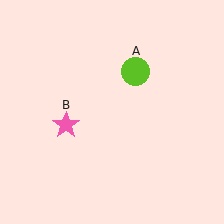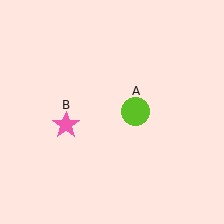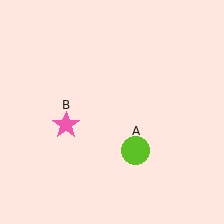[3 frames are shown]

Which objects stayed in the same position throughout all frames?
Pink star (object B) remained stationary.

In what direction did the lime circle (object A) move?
The lime circle (object A) moved down.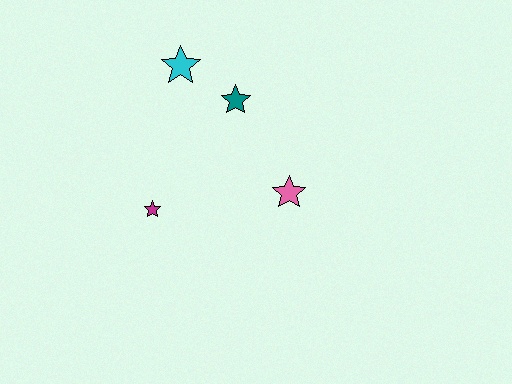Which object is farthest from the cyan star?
The pink star is farthest from the cyan star.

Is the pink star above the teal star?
No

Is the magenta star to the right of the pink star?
No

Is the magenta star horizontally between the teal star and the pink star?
No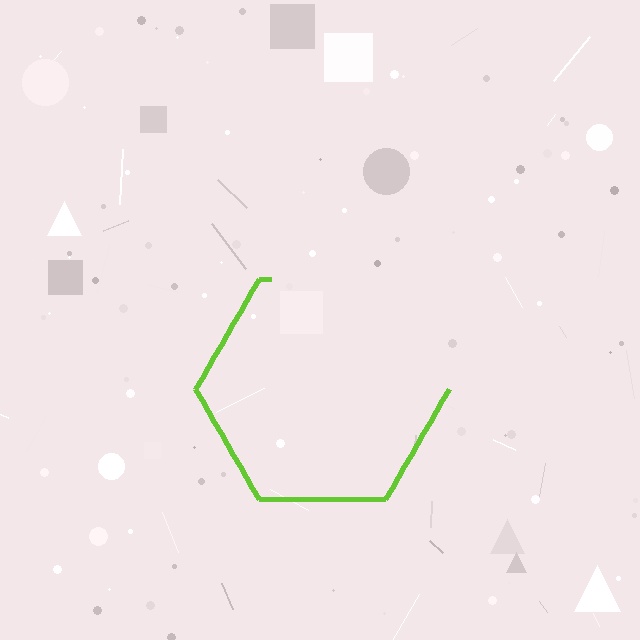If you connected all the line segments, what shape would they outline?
They would outline a hexagon.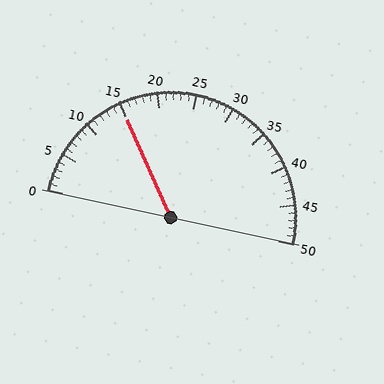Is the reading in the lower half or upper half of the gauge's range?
The reading is in the lower half of the range (0 to 50).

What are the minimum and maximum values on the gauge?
The gauge ranges from 0 to 50.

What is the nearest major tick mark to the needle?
The nearest major tick mark is 15.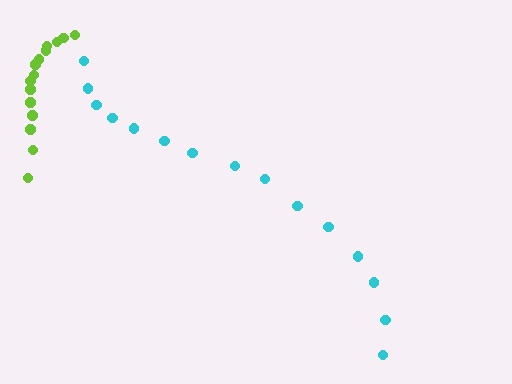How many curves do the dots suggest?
There are 2 distinct paths.